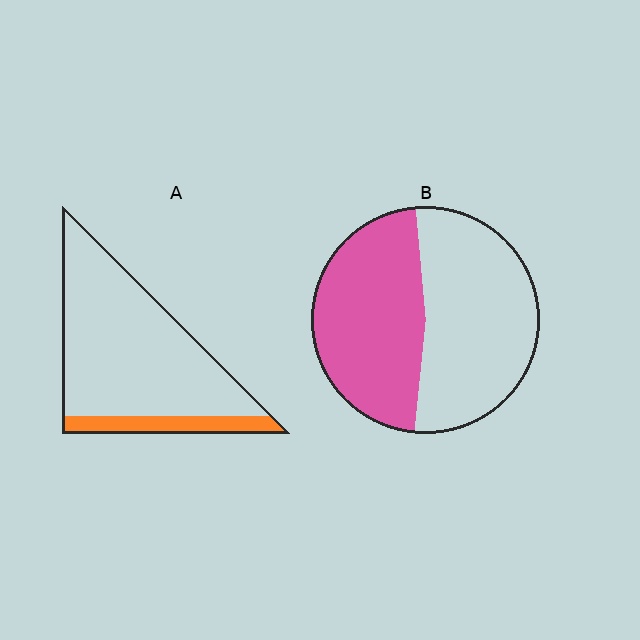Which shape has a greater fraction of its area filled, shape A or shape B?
Shape B.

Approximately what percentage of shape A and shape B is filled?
A is approximately 15% and B is approximately 45%.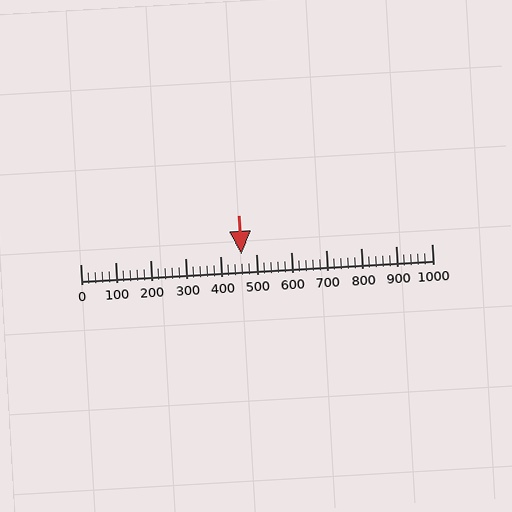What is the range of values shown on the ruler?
The ruler shows values from 0 to 1000.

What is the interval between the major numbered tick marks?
The major tick marks are spaced 100 units apart.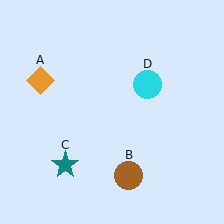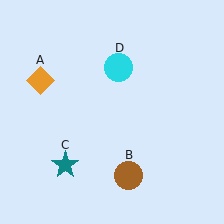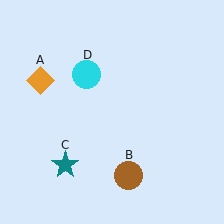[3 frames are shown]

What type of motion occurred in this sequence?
The cyan circle (object D) rotated counterclockwise around the center of the scene.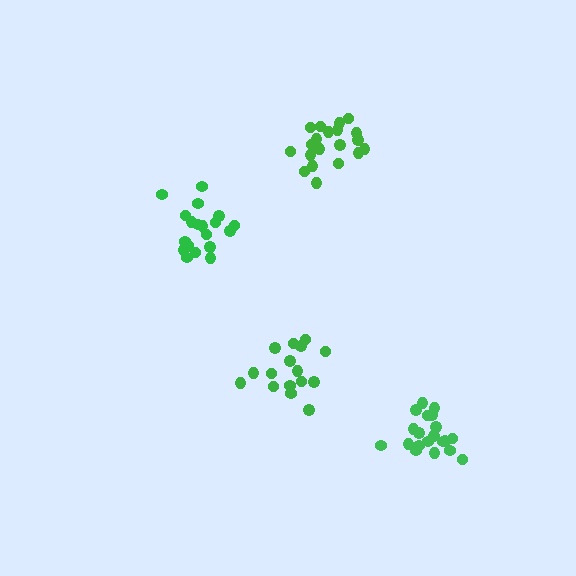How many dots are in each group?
Group 1: 19 dots, Group 2: 16 dots, Group 3: 20 dots, Group 4: 21 dots (76 total).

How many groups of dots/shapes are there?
There are 4 groups.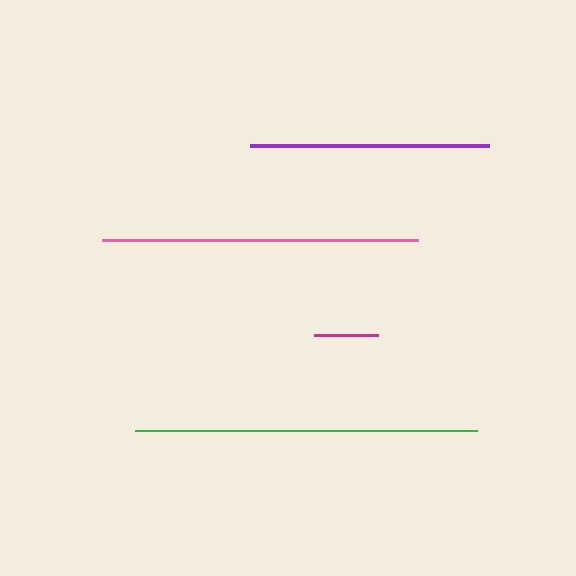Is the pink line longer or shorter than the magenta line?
The pink line is longer than the magenta line.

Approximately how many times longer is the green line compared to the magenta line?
The green line is approximately 5.3 times the length of the magenta line.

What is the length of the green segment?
The green segment is approximately 342 pixels long.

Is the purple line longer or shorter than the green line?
The green line is longer than the purple line.